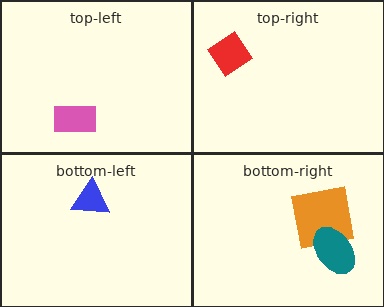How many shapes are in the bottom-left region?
1.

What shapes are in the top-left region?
The pink rectangle.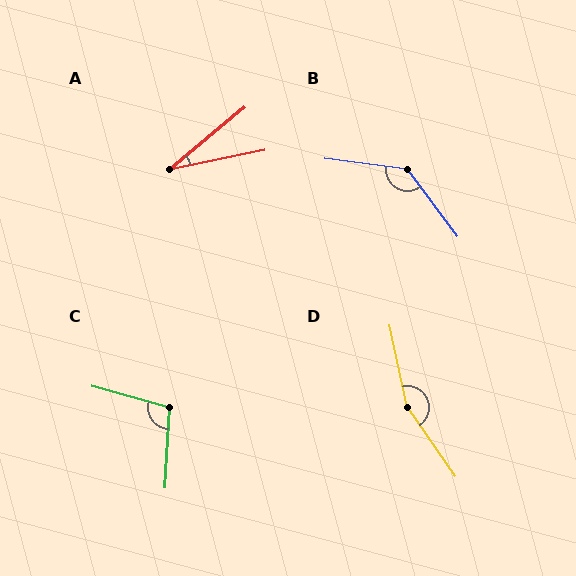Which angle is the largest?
D, at approximately 157 degrees.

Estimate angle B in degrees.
Approximately 134 degrees.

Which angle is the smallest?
A, at approximately 28 degrees.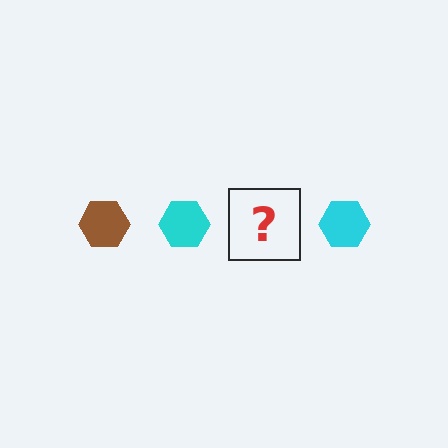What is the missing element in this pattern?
The missing element is a brown hexagon.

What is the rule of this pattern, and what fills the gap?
The rule is that the pattern cycles through brown, cyan hexagons. The gap should be filled with a brown hexagon.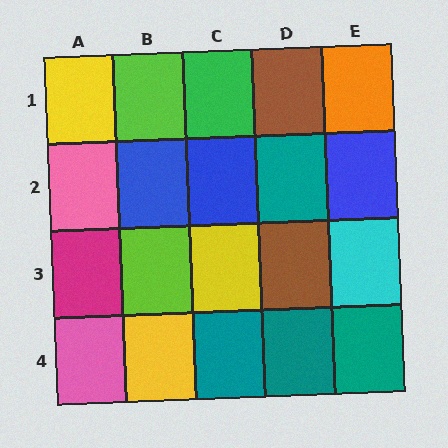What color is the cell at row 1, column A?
Yellow.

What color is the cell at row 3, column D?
Brown.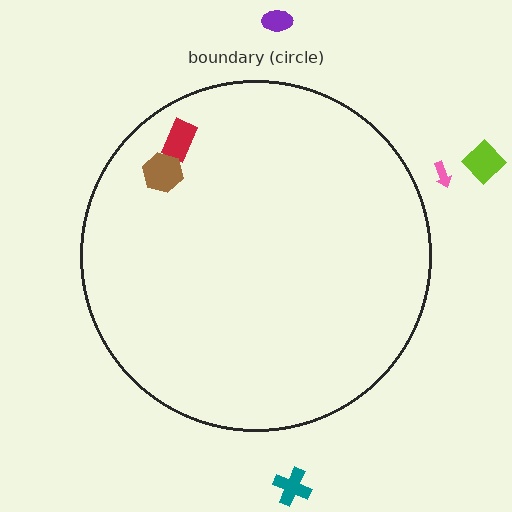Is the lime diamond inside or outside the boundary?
Outside.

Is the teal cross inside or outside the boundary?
Outside.